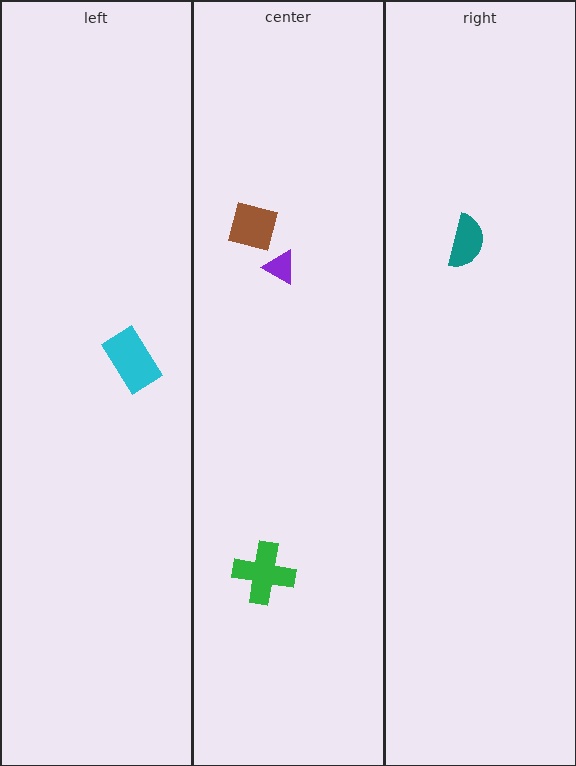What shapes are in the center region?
The brown square, the green cross, the purple triangle.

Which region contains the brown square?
The center region.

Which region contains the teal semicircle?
The right region.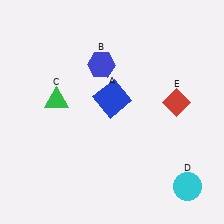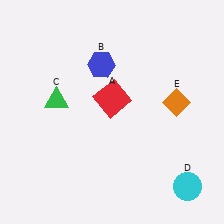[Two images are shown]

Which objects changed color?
A changed from blue to red. E changed from red to orange.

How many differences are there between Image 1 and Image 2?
There are 2 differences between the two images.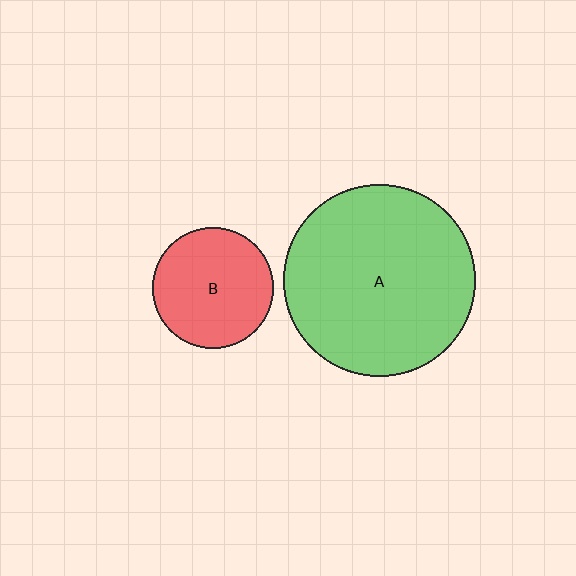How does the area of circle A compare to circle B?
Approximately 2.5 times.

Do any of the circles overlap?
No, none of the circles overlap.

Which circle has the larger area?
Circle A (green).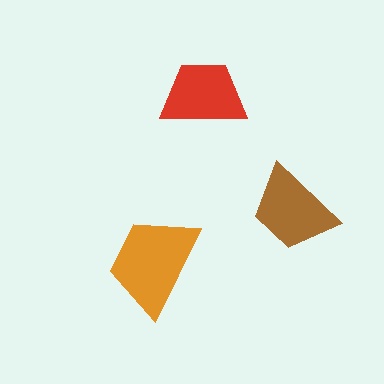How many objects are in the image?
There are 3 objects in the image.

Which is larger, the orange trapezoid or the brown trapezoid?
The orange one.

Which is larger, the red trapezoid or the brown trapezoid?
The brown one.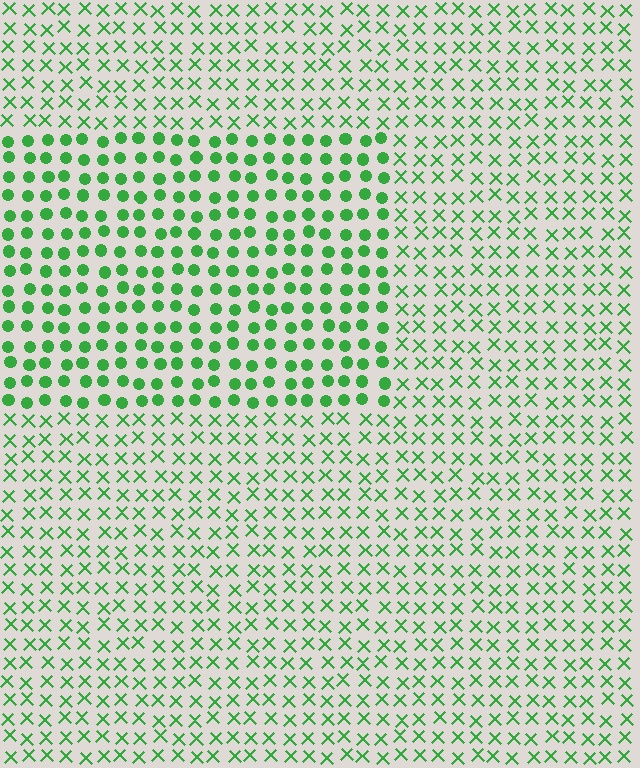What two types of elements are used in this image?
The image uses circles inside the rectangle region and X marks outside it.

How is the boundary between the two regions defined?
The boundary is defined by a change in element shape: circles inside vs. X marks outside. All elements share the same color and spacing.